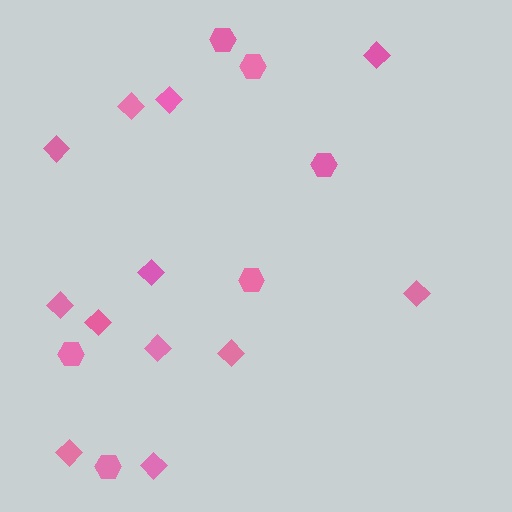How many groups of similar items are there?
There are 2 groups: one group of hexagons (6) and one group of diamonds (12).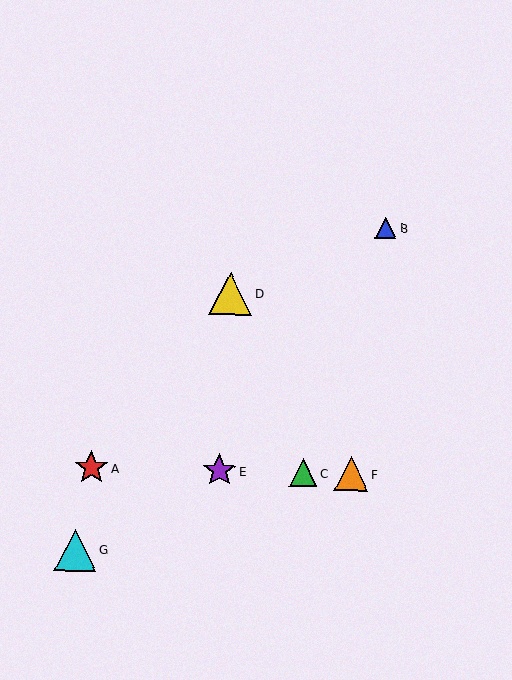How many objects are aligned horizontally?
4 objects (A, C, E, F) are aligned horizontally.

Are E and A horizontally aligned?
Yes, both are at y≈471.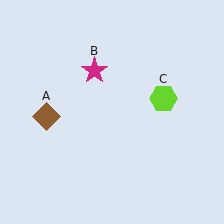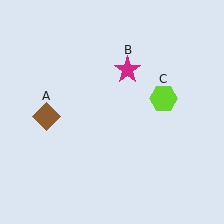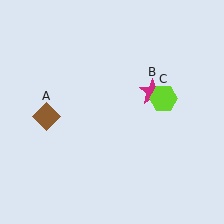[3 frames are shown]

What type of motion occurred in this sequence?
The magenta star (object B) rotated clockwise around the center of the scene.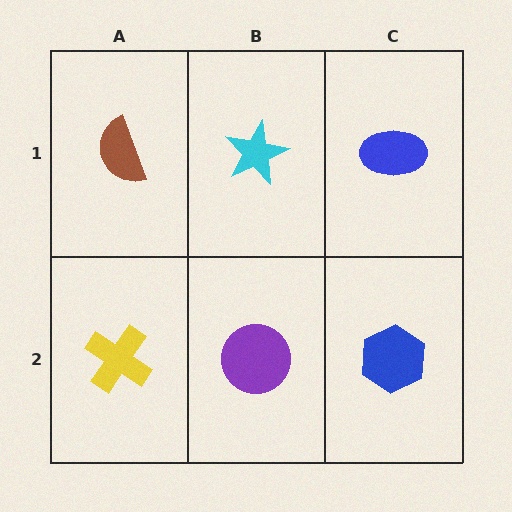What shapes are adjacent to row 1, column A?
A yellow cross (row 2, column A), a cyan star (row 1, column B).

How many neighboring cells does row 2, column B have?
3.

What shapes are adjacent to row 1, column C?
A blue hexagon (row 2, column C), a cyan star (row 1, column B).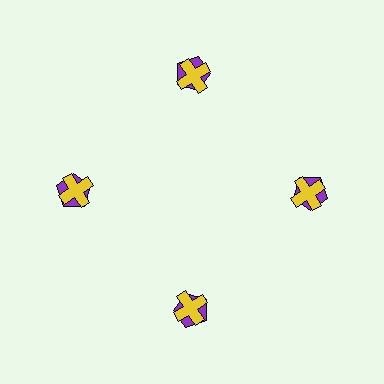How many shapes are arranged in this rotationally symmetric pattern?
There are 8 shapes, arranged in 4 groups of 2.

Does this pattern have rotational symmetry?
Yes, this pattern has 4-fold rotational symmetry. It looks the same after rotating 90 degrees around the center.